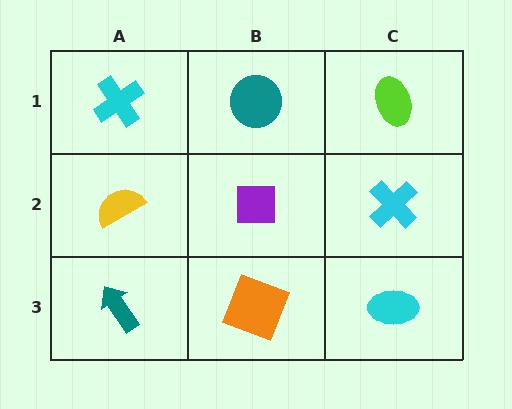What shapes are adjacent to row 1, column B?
A purple square (row 2, column B), a cyan cross (row 1, column A), a lime ellipse (row 1, column C).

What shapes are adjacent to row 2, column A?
A cyan cross (row 1, column A), a teal arrow (row 3, column A), a purple square (row 2, column B).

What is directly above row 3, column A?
A yellow semicircle.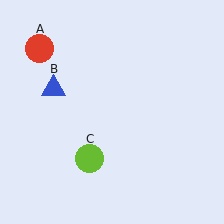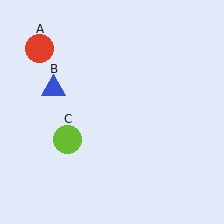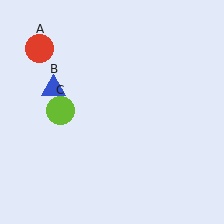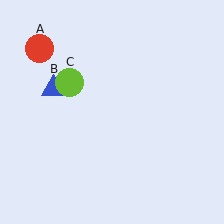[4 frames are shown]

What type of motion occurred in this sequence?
The lime circle (object C) rotated clockwise around the center of the scene.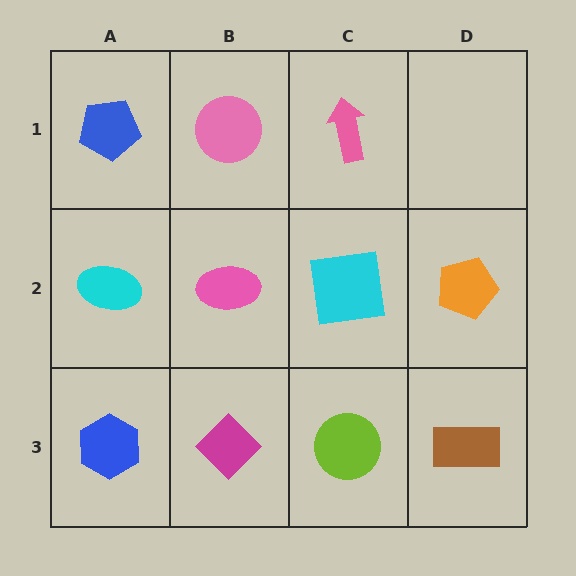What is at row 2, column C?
A cyan square.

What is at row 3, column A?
A blue hexagon.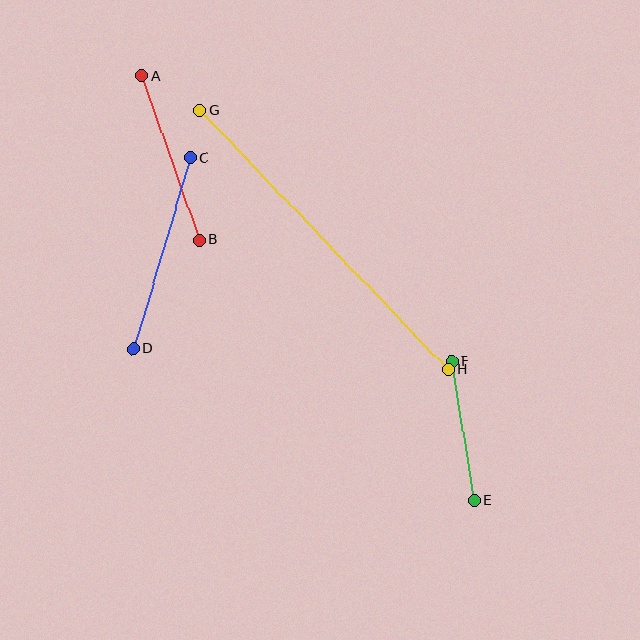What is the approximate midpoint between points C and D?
The midpoint is at approximately (162, 253) pixels.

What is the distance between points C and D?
The distance is approximately 200 pixels.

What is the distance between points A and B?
The distance is approximately 173 pixels.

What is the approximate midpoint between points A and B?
The midpoint is at approximately (170, 158) pixels.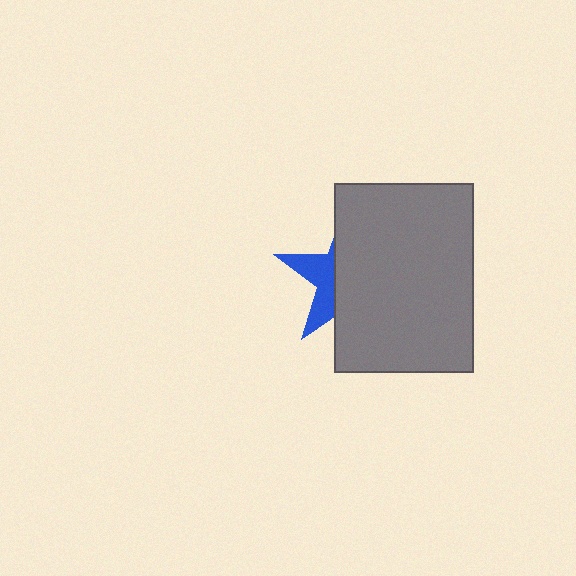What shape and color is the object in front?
The object in front is a gray rectangle.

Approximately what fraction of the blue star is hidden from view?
Roughly 67% of the blue star is hidden behind the gray rectangle.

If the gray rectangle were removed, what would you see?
You would see the complete blue star.